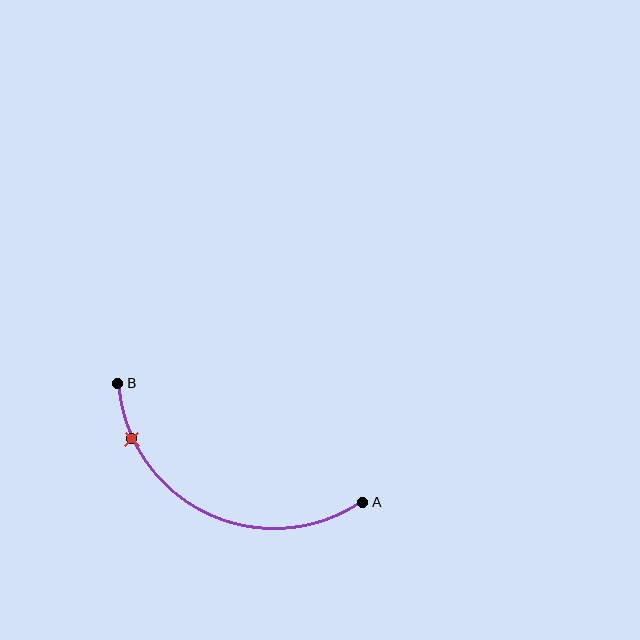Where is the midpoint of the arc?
The arc midpoint is the point on the curve farthest from the straight line joining A and B. It sits below that line.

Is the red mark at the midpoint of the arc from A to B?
No. The red mark lies on the arc but is closer to endpoint B. The arc midpoint would be at the point on the curve equidistant along the arc from both A and B.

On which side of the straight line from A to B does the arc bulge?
The arc bulges below the straight line connecting A and B.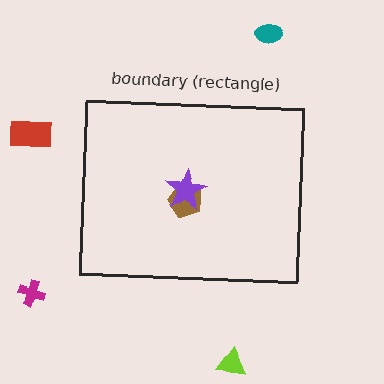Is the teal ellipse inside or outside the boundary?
Outside.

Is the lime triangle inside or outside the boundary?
Outside.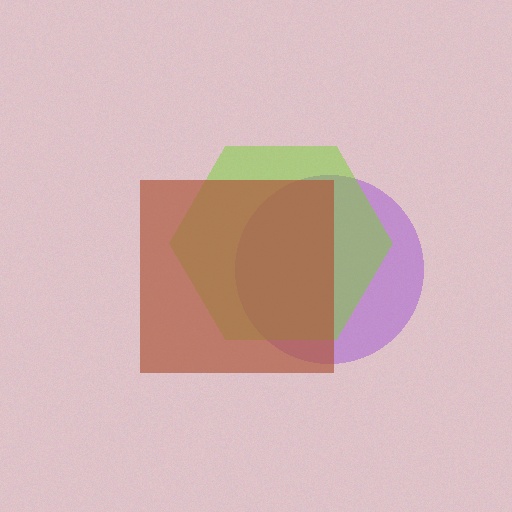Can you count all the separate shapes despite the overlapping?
Yes, there are 3 separate shapes.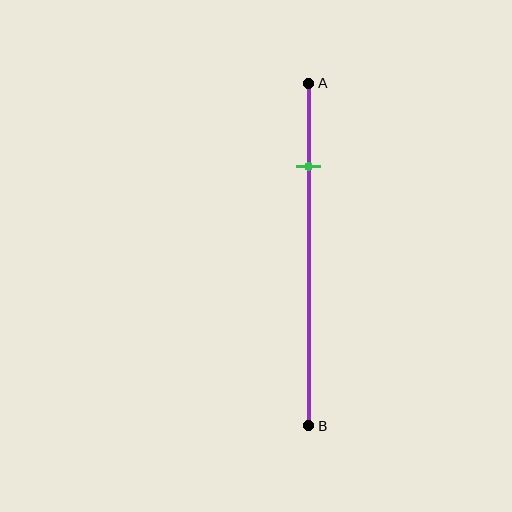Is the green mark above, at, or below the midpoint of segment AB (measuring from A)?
The green mark is above the midpoint of segment AB.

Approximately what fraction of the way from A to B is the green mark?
The green mark is approximately 25% of the way from A to B.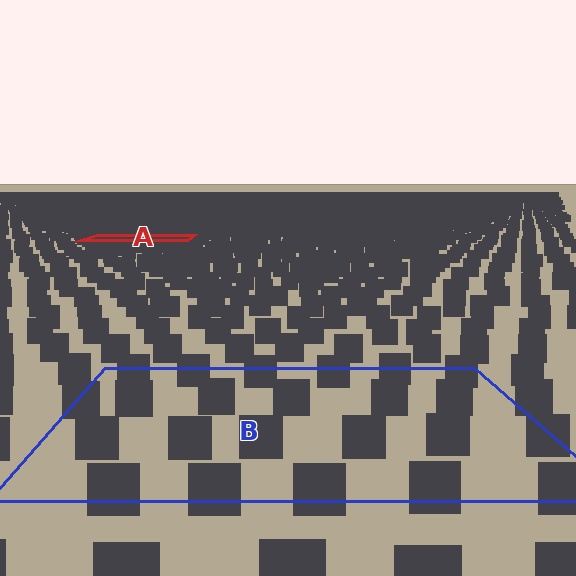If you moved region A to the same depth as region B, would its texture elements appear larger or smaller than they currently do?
They would appear larger. At a closer depth, the same texture elements are projected at a bigger on-screen size.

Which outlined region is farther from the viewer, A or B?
Region A is farther from the viewer — the texture elements inside it appear smaller and more densely packed.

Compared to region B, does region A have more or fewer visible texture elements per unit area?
Region A has more texture elements per unit area — they are packed more densely because it is farther away.